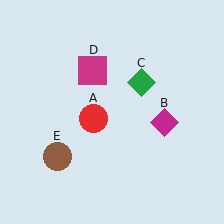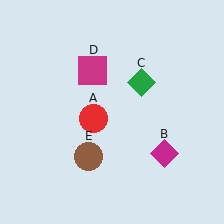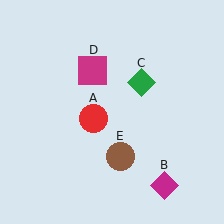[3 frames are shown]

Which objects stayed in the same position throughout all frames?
Red circle (object A) and green diamond (object C) and magenta square (object D) remained stationary.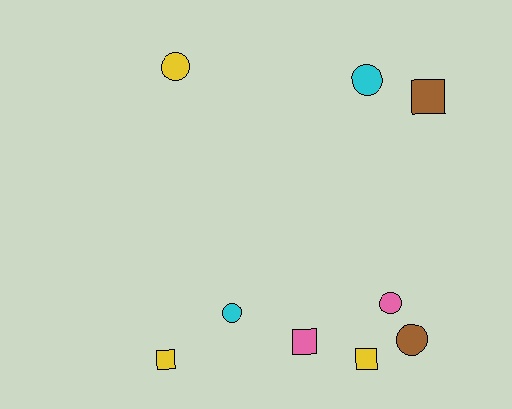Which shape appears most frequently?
Circle, with 5 objects.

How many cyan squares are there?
There are no cyan squares.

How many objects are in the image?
There are 9 objects.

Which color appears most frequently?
Yellow, with 3 objects.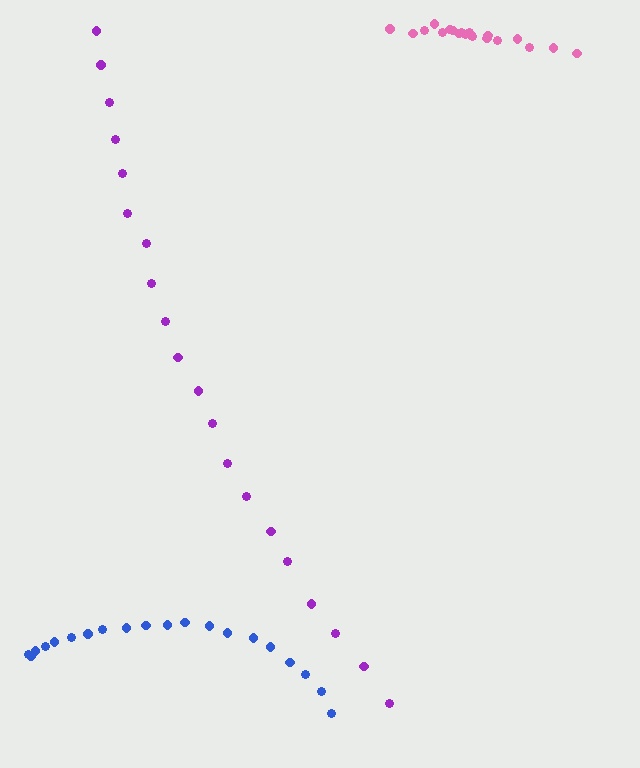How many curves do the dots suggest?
There are 3 distinct paths.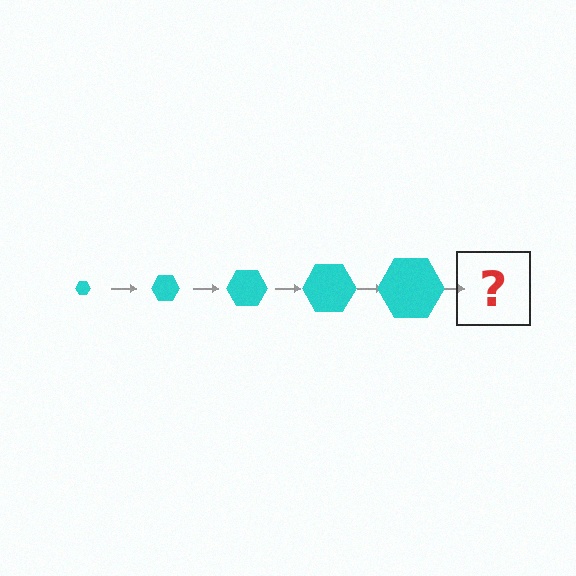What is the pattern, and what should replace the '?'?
The pattern is that the hexagon gets progressively larger each step. The '?' should be a cyan hexagon, larger than the previous one.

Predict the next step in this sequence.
The next step is a cyan hexagon, larger than the previous one.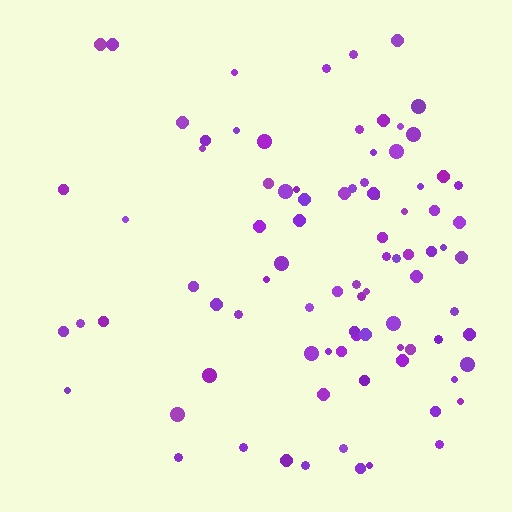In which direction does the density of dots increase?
From left to right, with the right side densest.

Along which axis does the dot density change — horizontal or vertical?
Horizontal.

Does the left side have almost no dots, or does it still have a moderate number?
Still a moderate number, just noticeably fewer than the right.